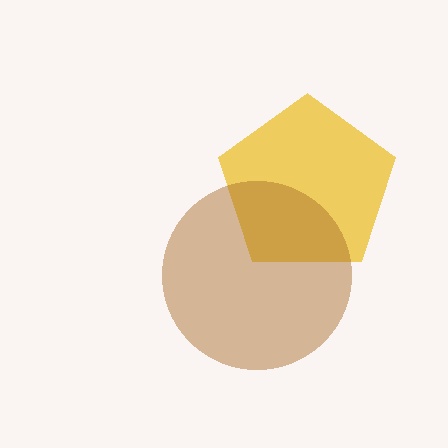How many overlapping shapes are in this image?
There are 2 overlapping shapes in the image.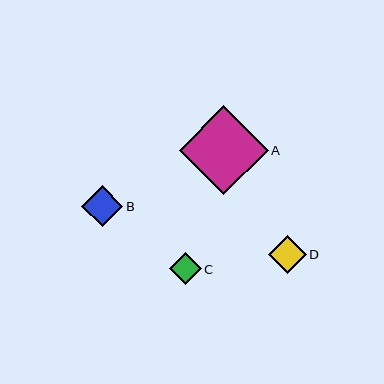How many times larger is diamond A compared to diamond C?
Diamond A is approximately 2.8 times the size of diamond C.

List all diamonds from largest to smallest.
From largest to smallest: A, B, D, C.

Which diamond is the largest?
Diamond A is the largest with a size of approximately 89 pixels.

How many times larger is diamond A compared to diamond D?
Diamond A is approximately 2.3 times the size of diamond D.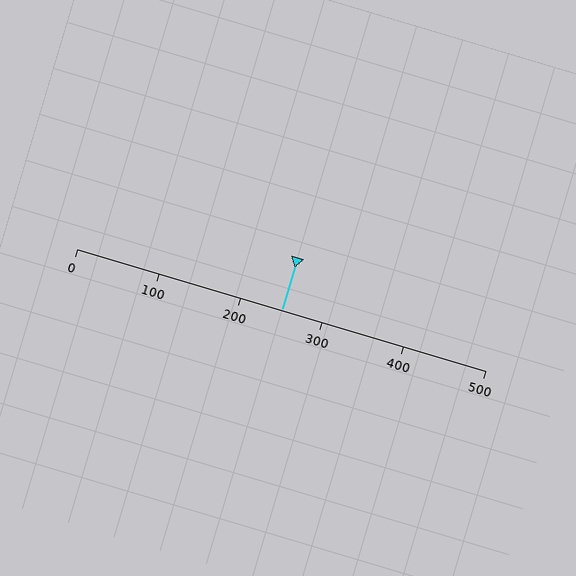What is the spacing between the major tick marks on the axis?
The major ticks are spaced 100 apart.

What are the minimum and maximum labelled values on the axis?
The axis runs from 0 to 500.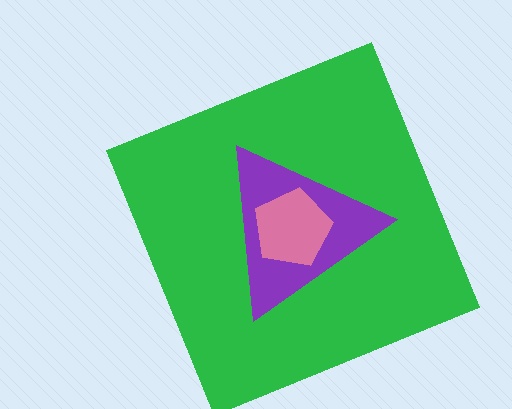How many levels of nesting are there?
3.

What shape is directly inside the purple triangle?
The pink pentagon.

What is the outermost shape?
The green square.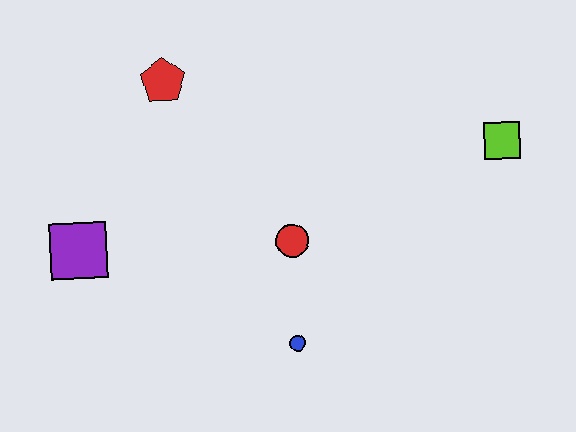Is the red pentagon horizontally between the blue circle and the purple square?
Yes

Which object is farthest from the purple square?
The lime square is farthest from the purple square.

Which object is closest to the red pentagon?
The purple square is closest to the red pentagon.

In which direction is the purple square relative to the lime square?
The purple square is to the left of the lime square.